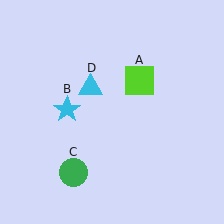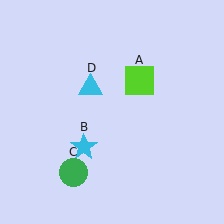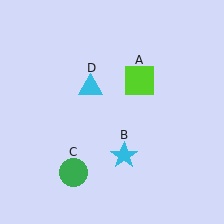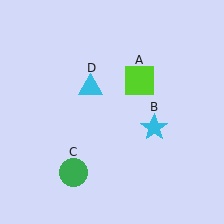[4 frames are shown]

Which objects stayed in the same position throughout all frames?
Lime square (object A) and green circle (object C) and cyan triangle (object D) remained stationary.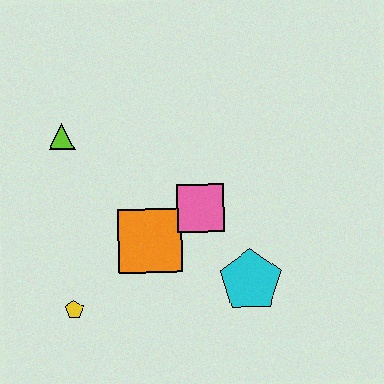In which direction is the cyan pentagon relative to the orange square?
The cyan pentagon is to the right of the orange square.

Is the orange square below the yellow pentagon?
No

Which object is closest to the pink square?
The orange square is closest to the pink square.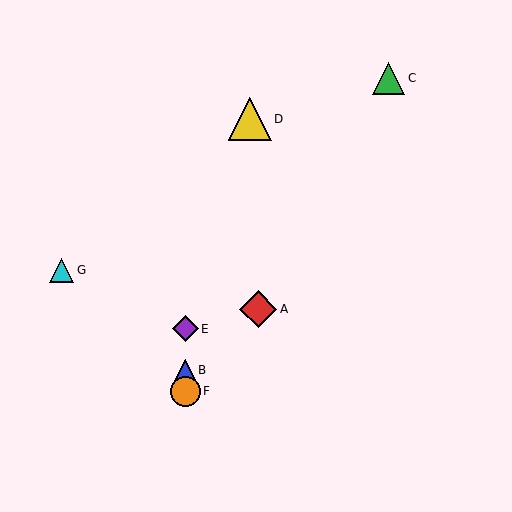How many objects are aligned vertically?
3 objects (B, E, F) are aligned vertically.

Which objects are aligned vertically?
Objects B, E, F are aligned vertically.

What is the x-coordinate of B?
Object B is at x≈185.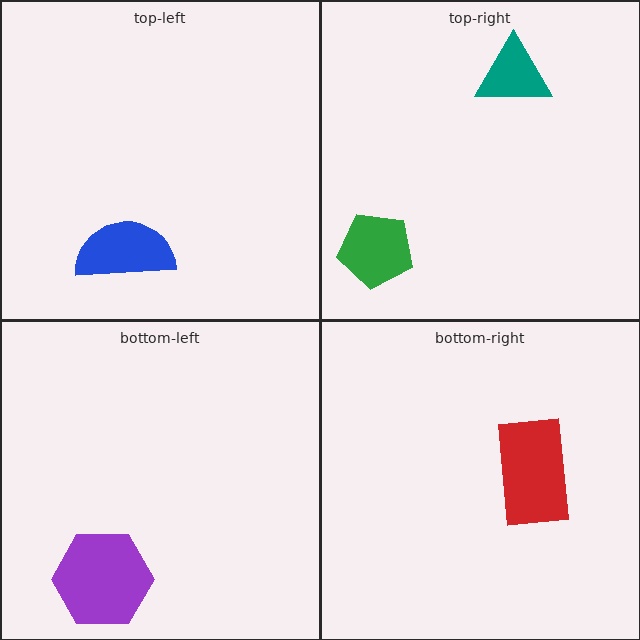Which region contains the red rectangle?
The bottom-right region.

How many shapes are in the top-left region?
1.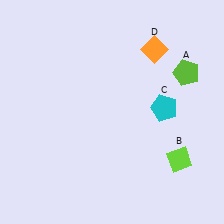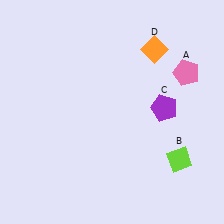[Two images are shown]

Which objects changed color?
A changed from lime to pink. C changed from cyan to purple.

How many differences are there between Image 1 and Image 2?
There are 2 differences between the two images.